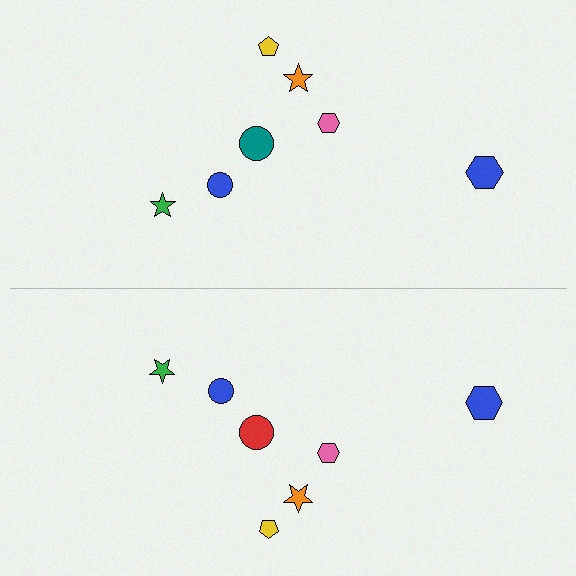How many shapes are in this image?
There are 14 shapes in this image.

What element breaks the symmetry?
The red circle on the bottom side breaks the symmetry — its mirror counterpart is teal.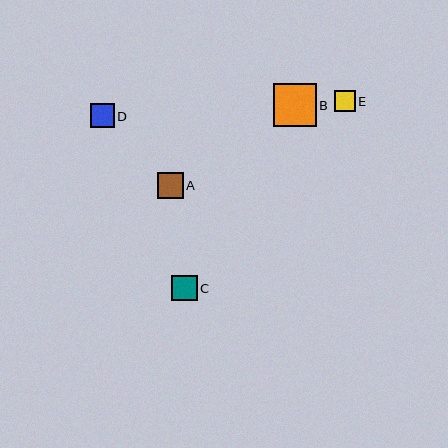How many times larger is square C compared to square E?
Square C is approximately 1.2 times the size of square E.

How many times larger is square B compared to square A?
Square B is approximately 1.7 times the size of square A.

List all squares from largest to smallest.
From largest to smallest: B, A, C, D, E.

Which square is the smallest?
Square E is the smallest with a size of approximately 21 pixels.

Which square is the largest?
Square B is the largest with a size of approximately 43 pixels.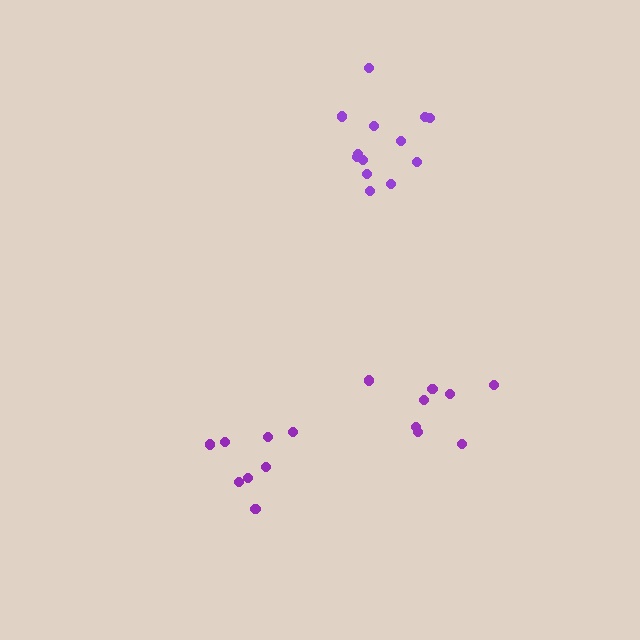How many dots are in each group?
Group 1: 8 dots, Group 2: 13 dots, Group 3: 8 dots (29 total).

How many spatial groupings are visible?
There are 3 spatial groupings.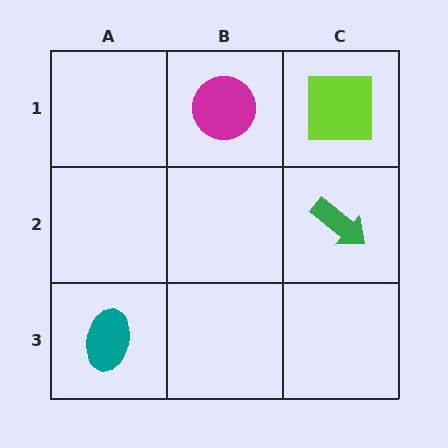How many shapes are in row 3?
1 shape.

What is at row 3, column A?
A teal ellipse.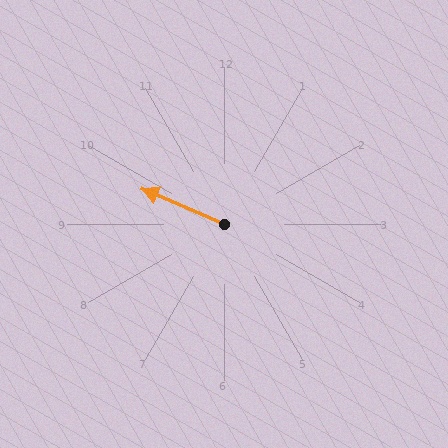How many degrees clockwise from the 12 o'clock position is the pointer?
Approximately 293 degrees.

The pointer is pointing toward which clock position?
Roughly 10 o'clock.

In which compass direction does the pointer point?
Northwest.